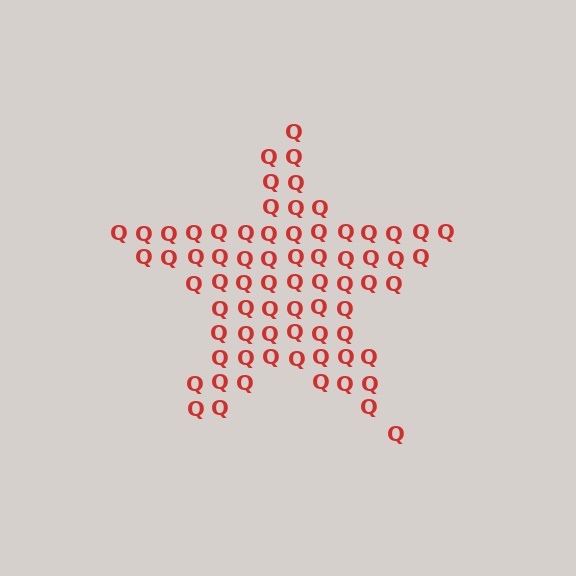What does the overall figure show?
The overall figure shows a star.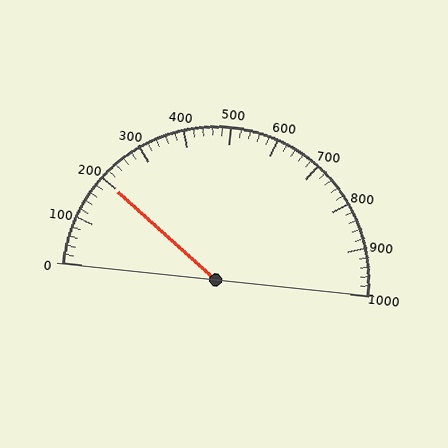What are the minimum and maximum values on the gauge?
The gauge ranges from 0 to 1000.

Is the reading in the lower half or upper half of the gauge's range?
The reading is in the lower half of the range (0 to 1000).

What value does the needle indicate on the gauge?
The needle indicates approximately 200.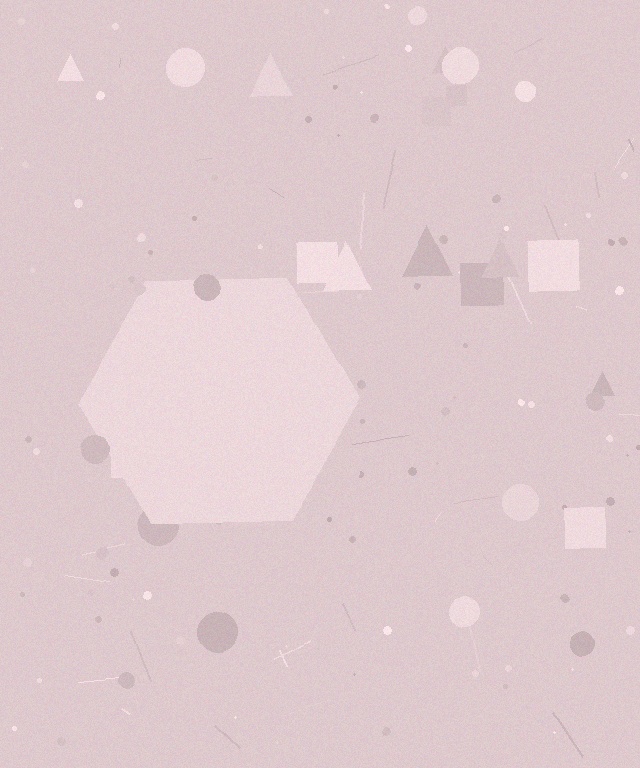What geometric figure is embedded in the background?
A hexagon is embedded in the background.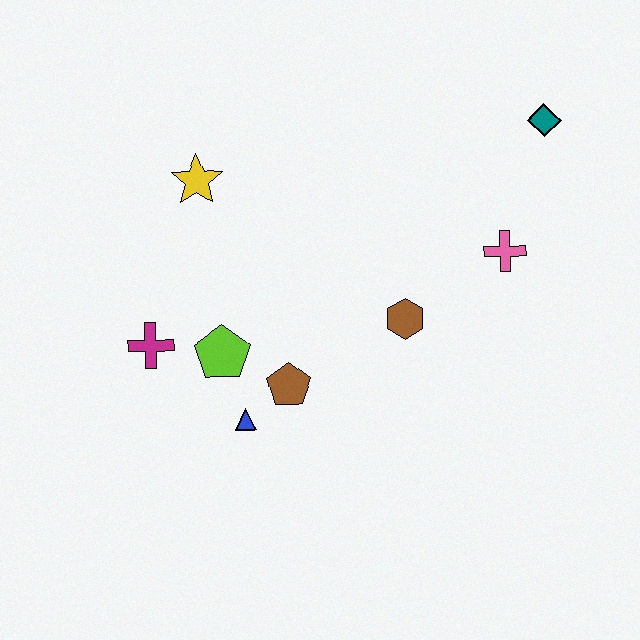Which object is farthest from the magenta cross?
The teal diamond is farthest from the magenta cross.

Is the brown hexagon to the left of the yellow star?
No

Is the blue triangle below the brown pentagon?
Yes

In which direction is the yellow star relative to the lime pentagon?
The yellow star is above the lime pentagon.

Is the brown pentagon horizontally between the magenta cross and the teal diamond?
Yes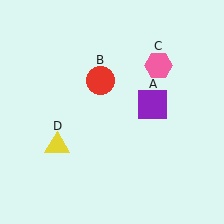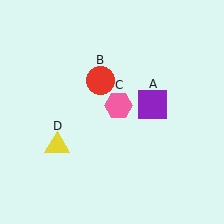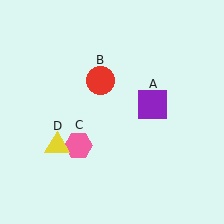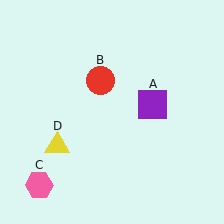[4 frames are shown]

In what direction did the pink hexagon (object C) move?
The pink hexagon (object C) moved down and to the left.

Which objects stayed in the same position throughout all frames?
Purple square (object A) and red circle (object B) and yellow triangle (object D) remained stationary.